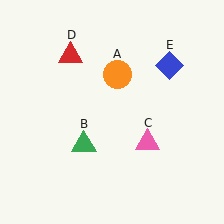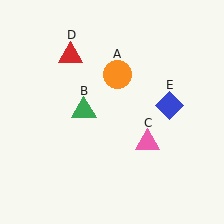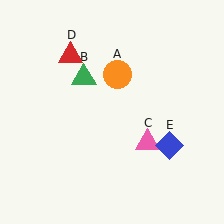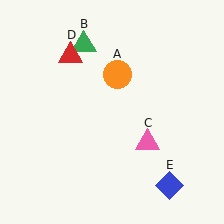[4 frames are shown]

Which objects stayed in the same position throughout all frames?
Orange circle (object A) and pink triangle (object C) and red triangle (object D) remained stationary.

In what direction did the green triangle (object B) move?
The green triangle (object B) moved up.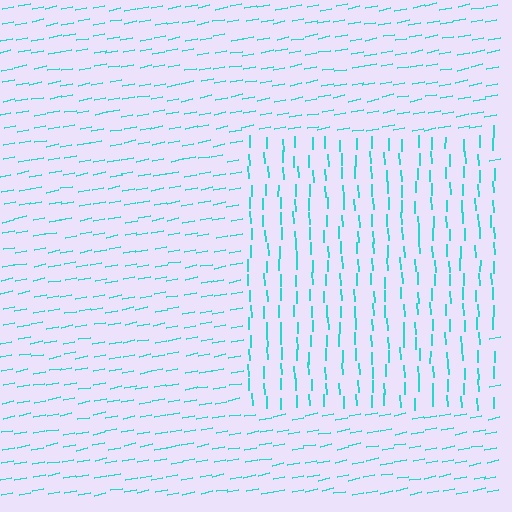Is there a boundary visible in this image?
Yes, there is a texture boundary formed by a change in line orientation.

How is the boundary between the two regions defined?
The boundary is defined purely by a change in line orientation (approximately 81 degrees difference). All lines are the same color and thickness.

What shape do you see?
I see a rectangle.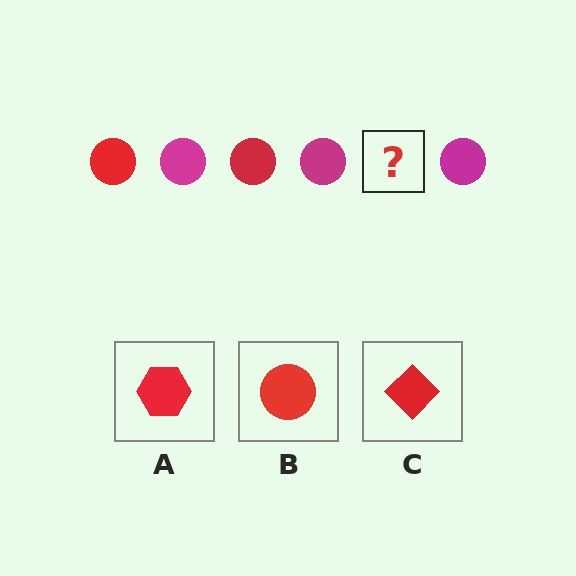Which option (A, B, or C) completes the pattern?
B.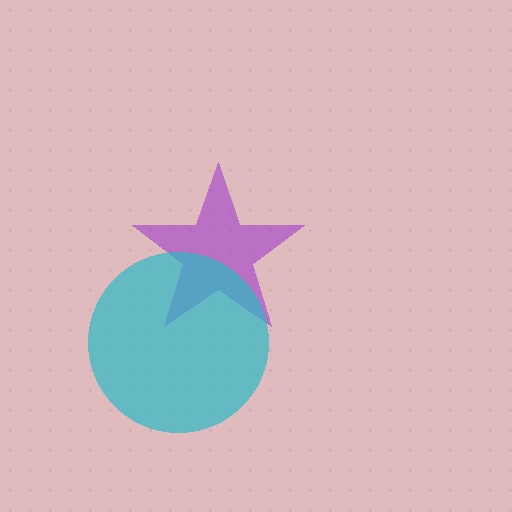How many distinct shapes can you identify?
There are 2 distinct shapes: a purple star, a cyan circle.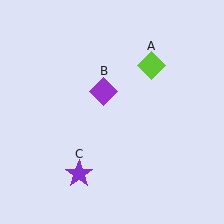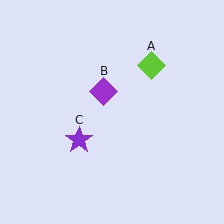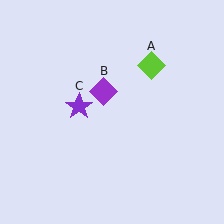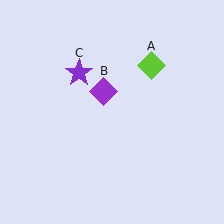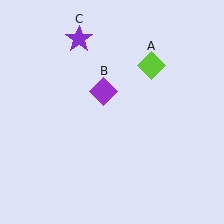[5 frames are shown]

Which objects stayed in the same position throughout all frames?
Lime diamond (object A) and purple diamond (object B) remained stationary.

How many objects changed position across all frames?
1 object changed position: purple star (object C).